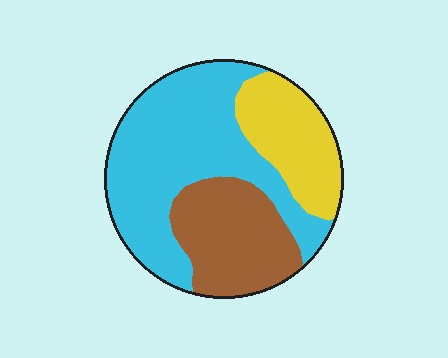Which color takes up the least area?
Yellow, at roughly 20%.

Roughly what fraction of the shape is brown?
Brown covers roughly 25% of the shape.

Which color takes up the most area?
Cyan, at roughly 50%.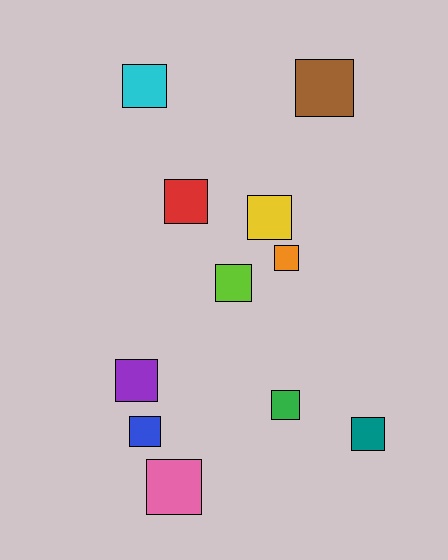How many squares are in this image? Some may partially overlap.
There are 11 squares.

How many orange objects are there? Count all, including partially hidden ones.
There is 1 orange object.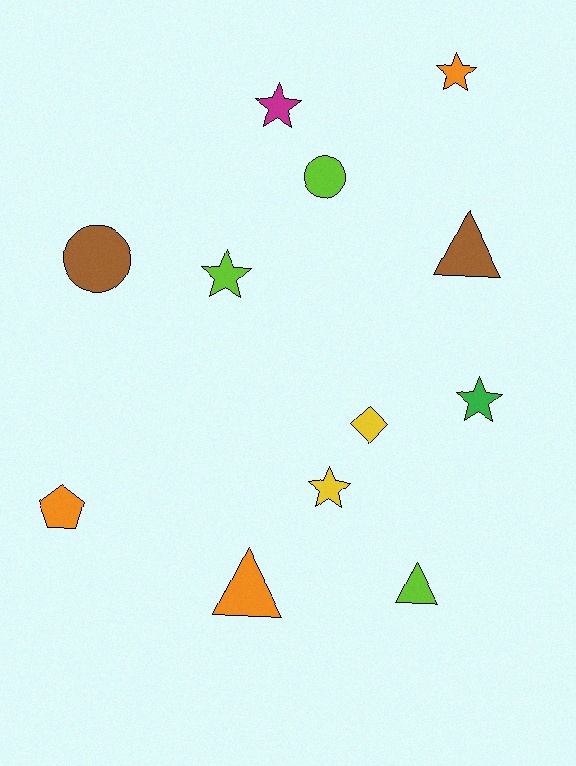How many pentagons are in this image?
There is 1 pentagon.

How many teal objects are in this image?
There are no teal objects.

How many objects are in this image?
There are 12 objects.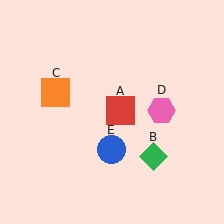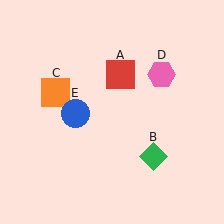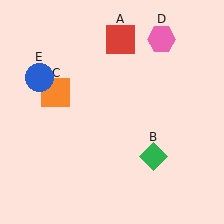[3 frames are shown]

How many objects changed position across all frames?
3 objects changed position: red square (object A), pink hexagon (object D), blue circle (object E).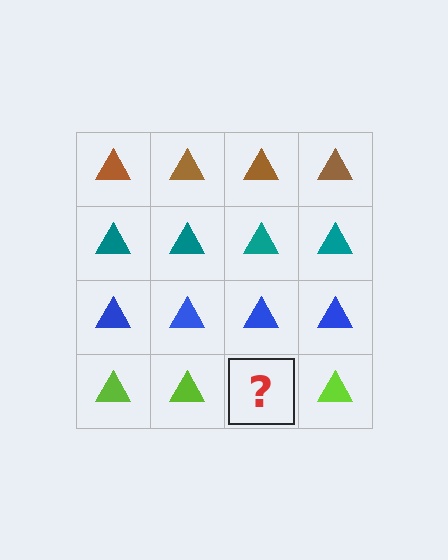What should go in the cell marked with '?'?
The missing cell should contain a lime triangle.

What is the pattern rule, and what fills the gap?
The rule is that each row has a consistent color. The gap should be filled with a lime triangle.